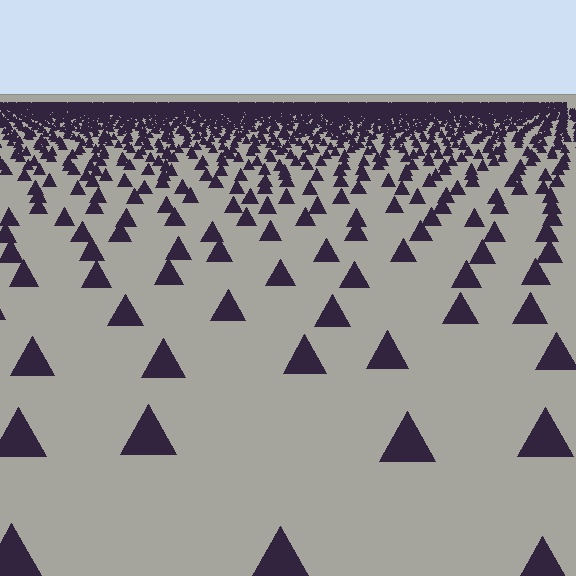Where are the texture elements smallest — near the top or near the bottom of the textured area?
Near the top.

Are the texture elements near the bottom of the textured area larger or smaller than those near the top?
Larger. Near the bottom, elements are closer to the viewer and appear at a bigger on-screen size.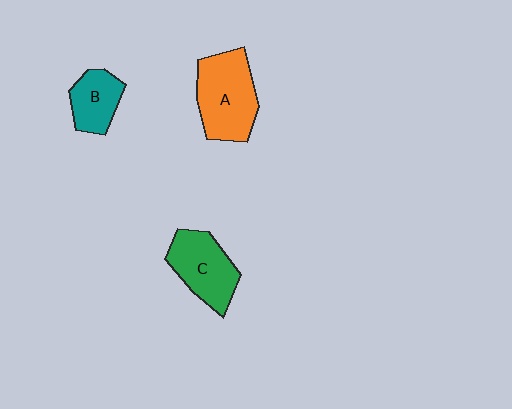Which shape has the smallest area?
Shape B (teal).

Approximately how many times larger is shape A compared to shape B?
Approximately 1.7 times.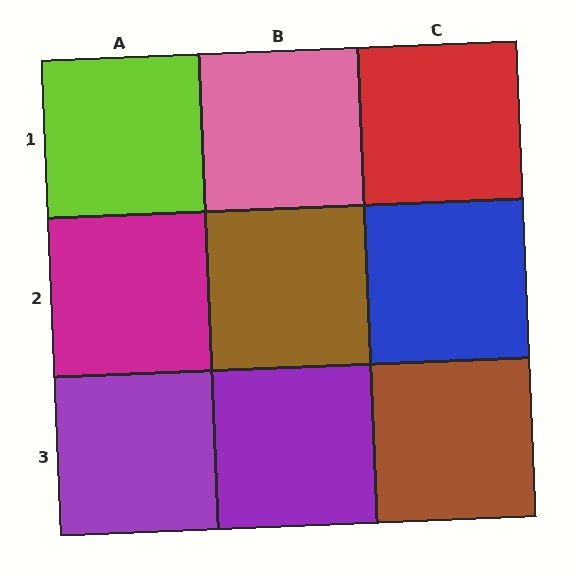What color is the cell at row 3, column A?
Purple.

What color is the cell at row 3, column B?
Purple.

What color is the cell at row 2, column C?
Blue.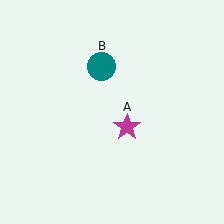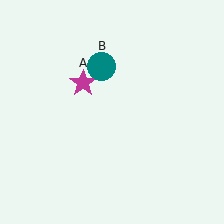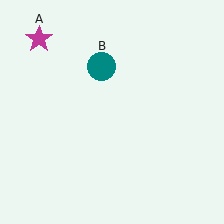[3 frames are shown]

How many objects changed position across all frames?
1 object changed position: magenta star (object A).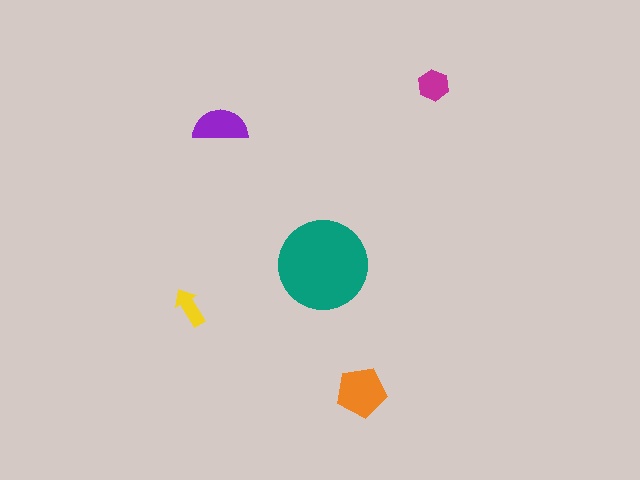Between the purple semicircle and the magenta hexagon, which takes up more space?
The purple semicircle.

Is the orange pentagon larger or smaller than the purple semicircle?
Larger.